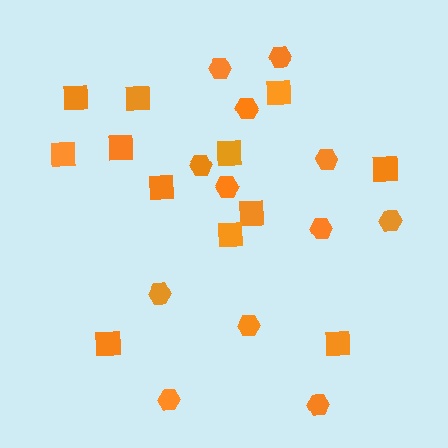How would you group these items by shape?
There are 2 groups: one group of squares (12) and one group of hexagons (12).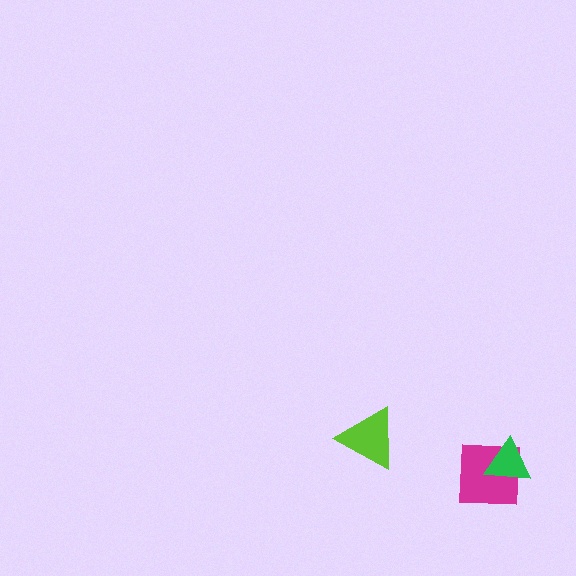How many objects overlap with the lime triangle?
0 objects overlap with the lime triangle.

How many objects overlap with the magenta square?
1 object overlaps with the magenta square.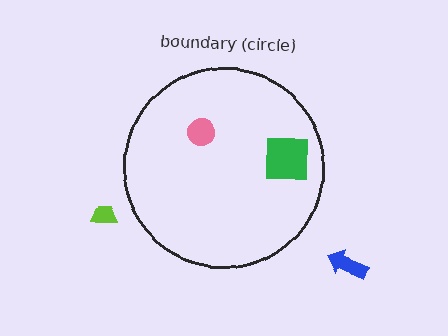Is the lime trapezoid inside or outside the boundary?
Outside.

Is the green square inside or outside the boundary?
Inside.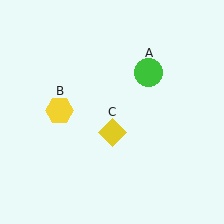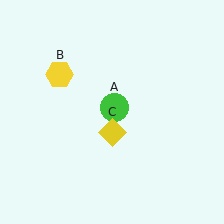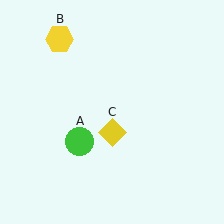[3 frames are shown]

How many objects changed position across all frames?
2 objects changed position: green circle (object A), yellow hexagon (object B).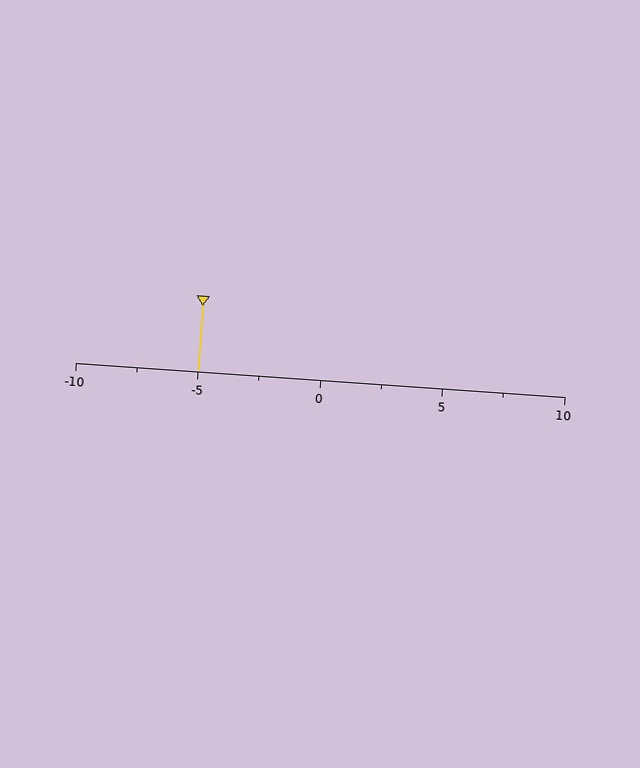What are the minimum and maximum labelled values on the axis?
The axis runs from -10 to 10.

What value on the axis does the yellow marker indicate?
The marker indicates approximately -5.